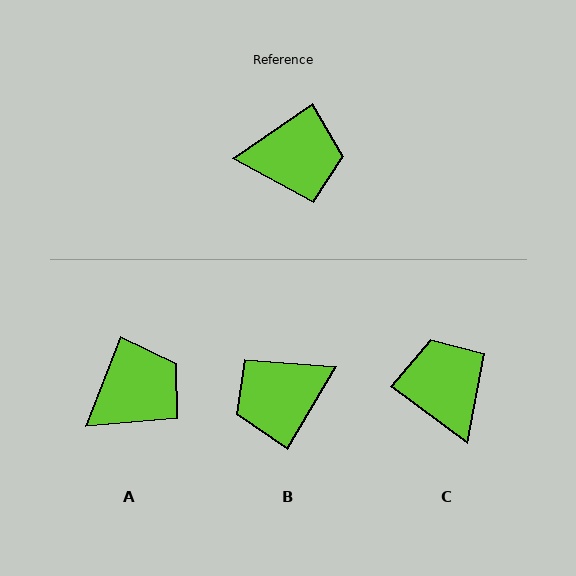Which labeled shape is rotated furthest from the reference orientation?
B, about 155 degrees away.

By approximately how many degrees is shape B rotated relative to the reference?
Approximately 155 degrees clockwise.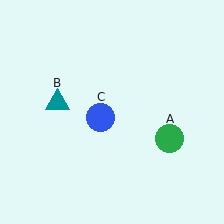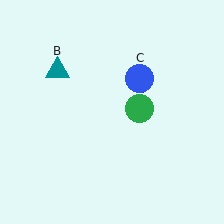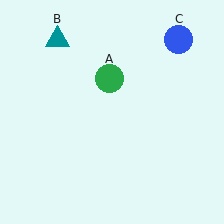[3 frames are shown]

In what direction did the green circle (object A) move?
The green circle (object A) moved up and to the left.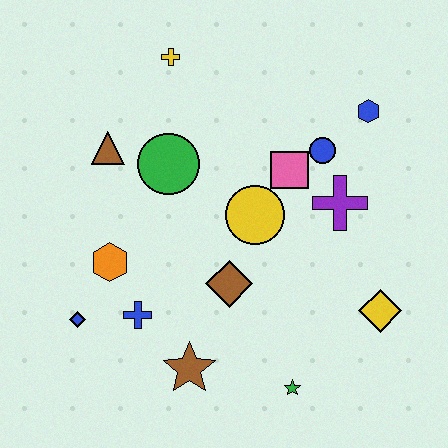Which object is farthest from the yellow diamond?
The yellow cross is farthest from the yellow diamond.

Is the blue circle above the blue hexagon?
No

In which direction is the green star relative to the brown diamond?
The green star is below the brown diamond.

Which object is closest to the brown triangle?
The green circle is closest to the brown triangle.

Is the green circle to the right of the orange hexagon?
Yes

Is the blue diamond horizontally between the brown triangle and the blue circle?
No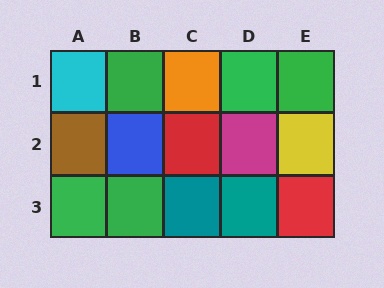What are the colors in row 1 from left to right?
Cyan, green, orange, green, green.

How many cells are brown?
1 cell is brown.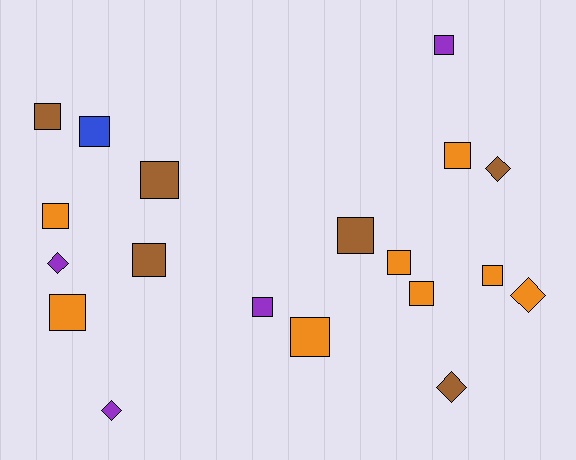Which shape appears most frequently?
Square, with 14 objects.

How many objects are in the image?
There are 19 objects.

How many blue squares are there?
There is 1 blue square.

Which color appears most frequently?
Orange, with 8 objects.